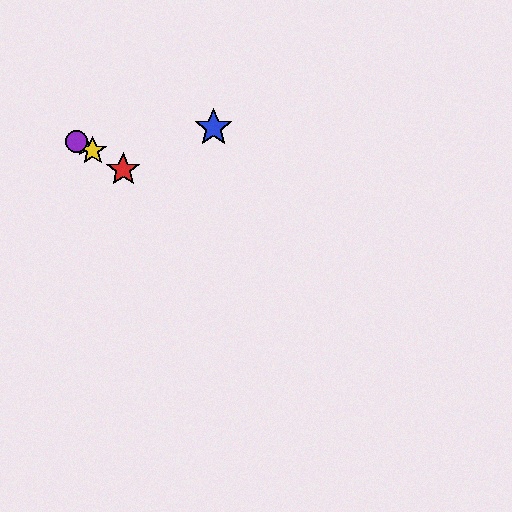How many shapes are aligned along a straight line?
4 shapes (the red star, the green star, the yellow star, the purple circle) are aligned along a straight line.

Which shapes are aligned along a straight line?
The red star, the green star, the yellow star, the purple circle are aligned along a straight line.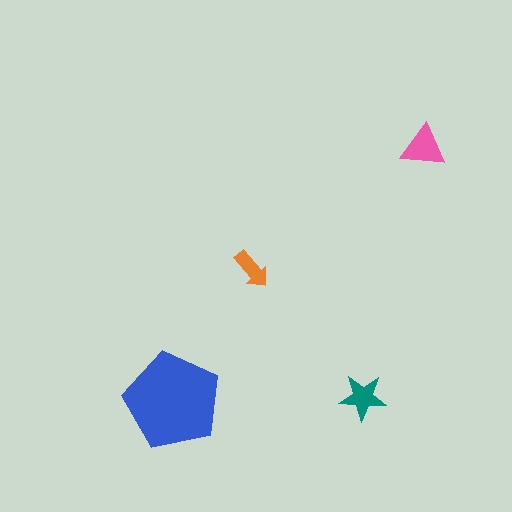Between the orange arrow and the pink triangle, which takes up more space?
The pink triangle.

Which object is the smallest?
The orange arrow.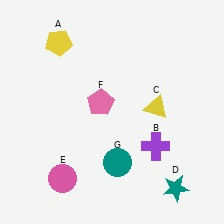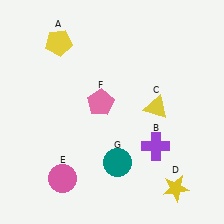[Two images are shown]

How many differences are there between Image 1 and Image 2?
There is 1 difference between the two images.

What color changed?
The star (D) changed from teal in Image 1 to yellow in Image 2.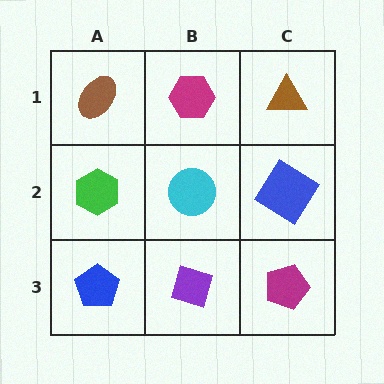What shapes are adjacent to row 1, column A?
A green hexagon (row 2, column A), a magenta hexagon (row 1, column B).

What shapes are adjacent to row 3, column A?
A green hexagon (row 2, column A), a purple diamond (row 3, column B).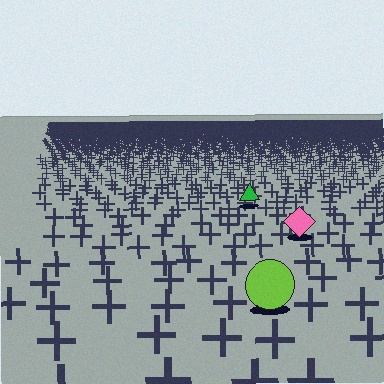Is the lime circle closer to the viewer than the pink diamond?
Yes. The lime circle is closer — you can tell from the texture gradient: the ground texture is coarser near it.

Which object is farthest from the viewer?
The green triangle is farthest from the viewer. It appears smaller and the ground texture around it is denser.